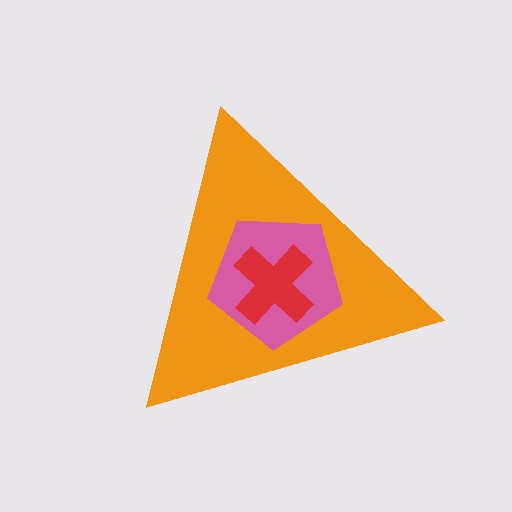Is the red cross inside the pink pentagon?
Yes.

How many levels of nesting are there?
3.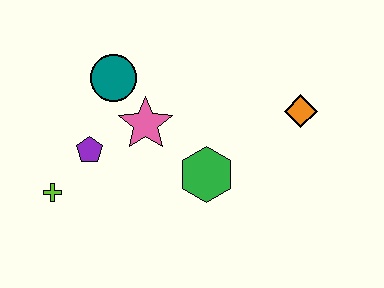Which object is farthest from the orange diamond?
The lime cross is farthest from the orange diamond.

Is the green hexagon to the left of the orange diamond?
Yes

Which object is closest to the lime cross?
The purple pentagon is closest to the lime cross.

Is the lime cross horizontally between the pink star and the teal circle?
No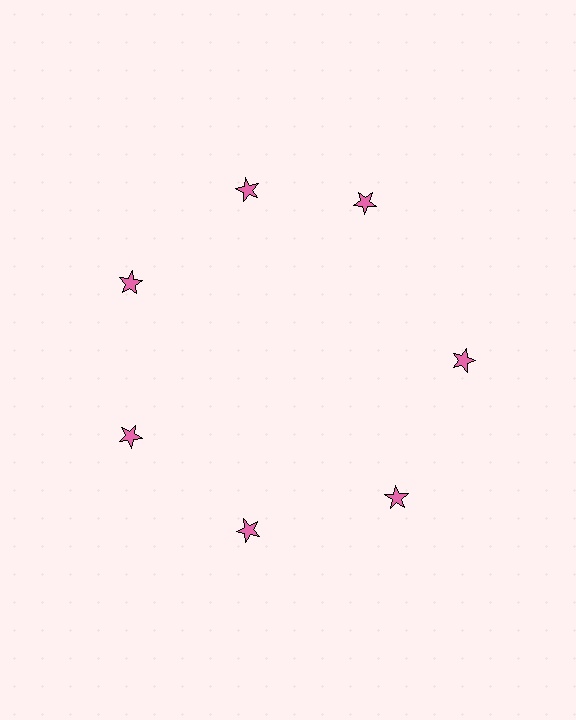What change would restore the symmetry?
The symmetry would be restored by rotating it back into even spacing with its neighbors so that all 7 stars sit at equal angles and equal distance from the center.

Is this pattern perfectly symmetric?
No. The 7 pink stars are arranged in a ring, but one element near the 1 o'clock position is rotated out of alignment along the ring, breaking the 7-fold rotational symmetry.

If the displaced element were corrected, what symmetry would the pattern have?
It would have 7-fold rotational symmetry — the pattern would map onto itself every 51 degrees.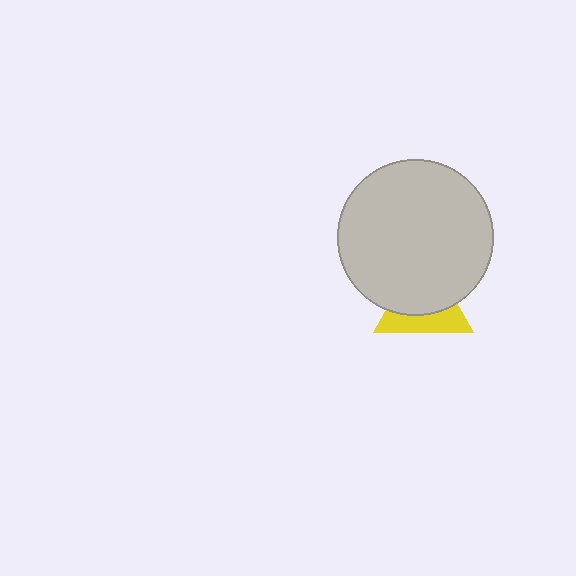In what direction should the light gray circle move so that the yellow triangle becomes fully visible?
The light gray circle should move up. That is the shortest direction to clear the overlap and leave the yellow triangle fully visible.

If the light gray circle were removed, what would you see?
You would see the complete yellow triangle.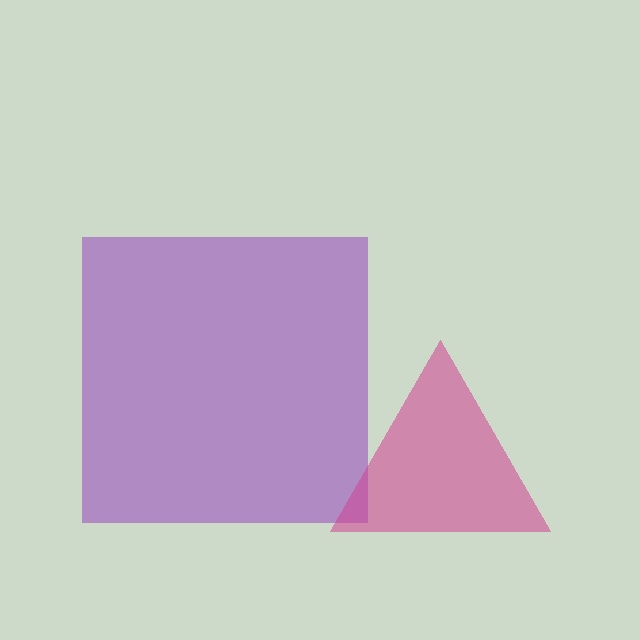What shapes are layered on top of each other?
The layered shapes are: a purple square, a magenta triangle.